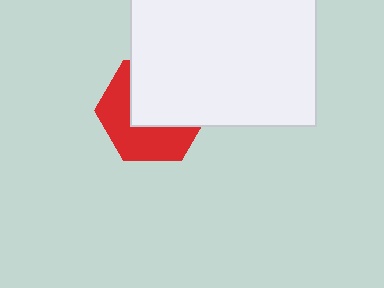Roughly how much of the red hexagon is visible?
About half of it is visible (roughly 47%).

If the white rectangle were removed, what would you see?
You would see the complete red hexagon.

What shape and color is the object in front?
The object in front is a white rectangle.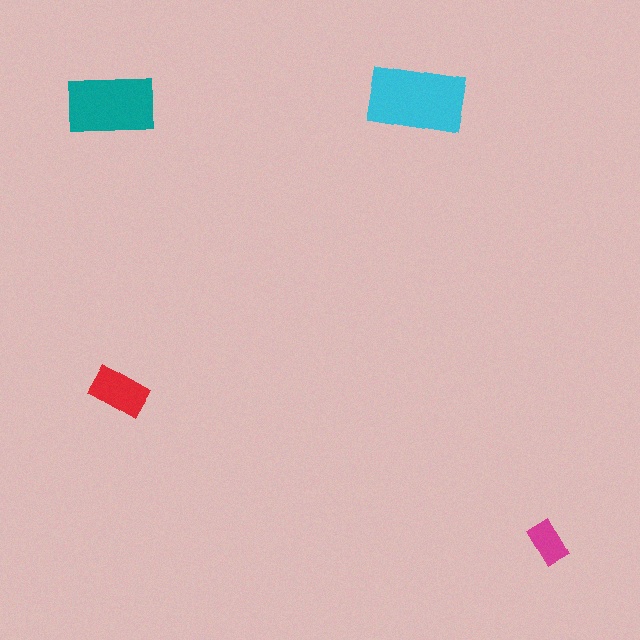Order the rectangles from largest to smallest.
the cyan one, the teal one, the red one, the magenta one.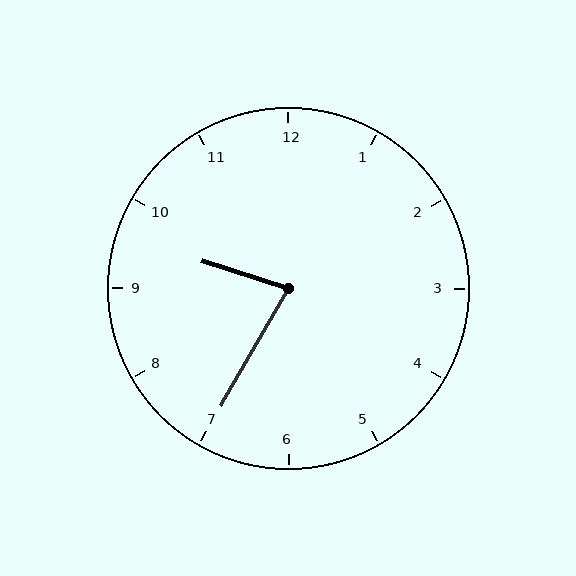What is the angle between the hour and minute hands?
Approximately 78 degrees.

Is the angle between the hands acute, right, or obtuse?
It is acute.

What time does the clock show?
9:35.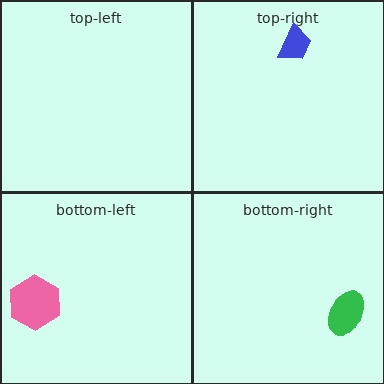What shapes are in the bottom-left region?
The pink hexagon.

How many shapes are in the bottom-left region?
1.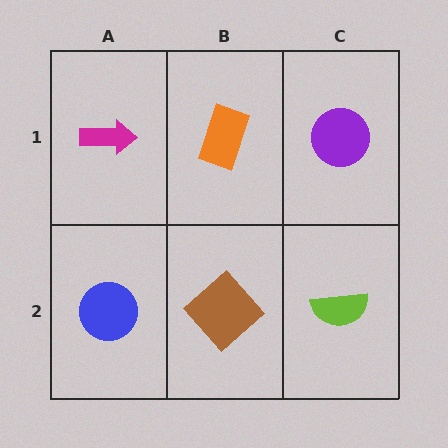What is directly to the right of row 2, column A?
A brown diamond.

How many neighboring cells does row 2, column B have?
3.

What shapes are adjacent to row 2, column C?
A purple circle (row 1, column C), a brown diamond (row 2, column B).